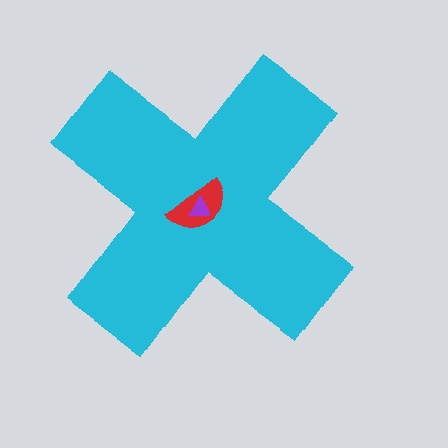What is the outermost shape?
The cyan cross.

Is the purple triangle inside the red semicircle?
Yes.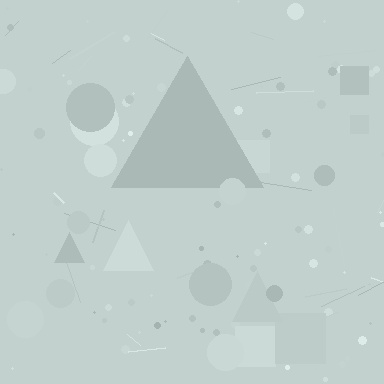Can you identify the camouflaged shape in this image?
The camouflaged shape is a triangle.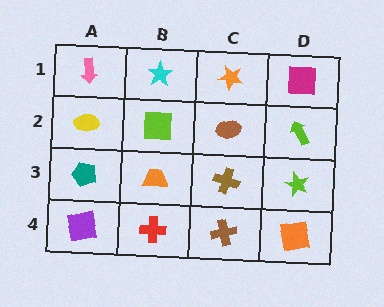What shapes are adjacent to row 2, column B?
A cyan star (row 1, column B), an orange trapezoid (row 3, column B), a yellow ellipse (row 2, column A), a brown ellipse (row 2, column C).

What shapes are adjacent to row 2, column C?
An orange star (row 1, column C), a brown cross (row 3, column C), a lime square (row 2, column B), a lime arrow (row 2, column D).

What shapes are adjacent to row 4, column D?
A lime star (row 3, column D), a brown cross (row 4, column C).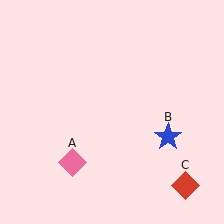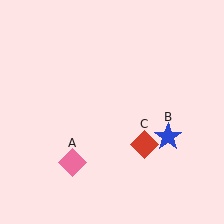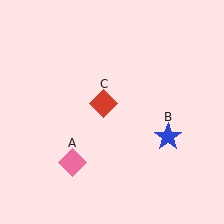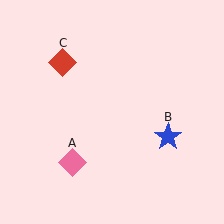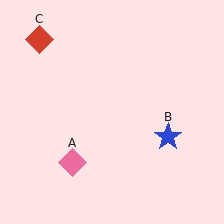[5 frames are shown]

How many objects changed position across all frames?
1 object changed position: red diamond (object C).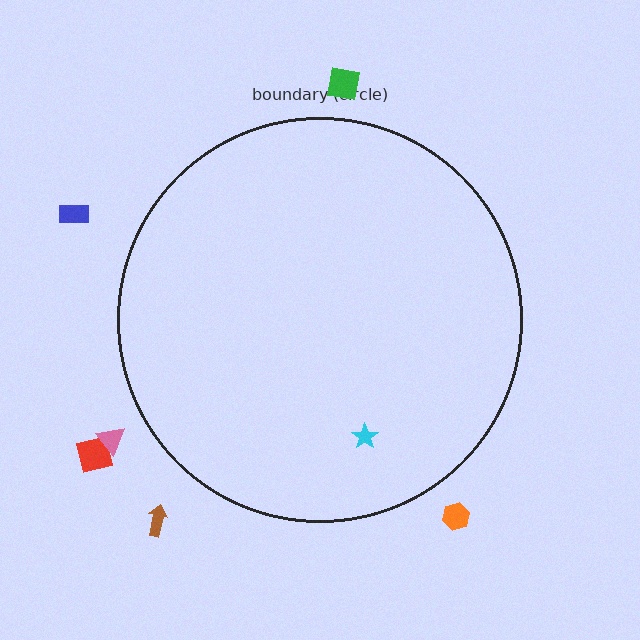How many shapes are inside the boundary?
1 inside, 6 outside.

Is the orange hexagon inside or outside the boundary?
Outside.